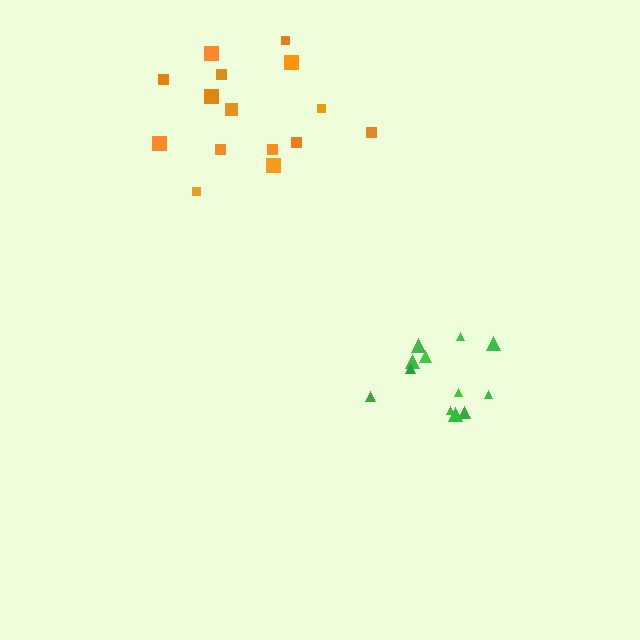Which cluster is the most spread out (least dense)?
Orange.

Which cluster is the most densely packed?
Green.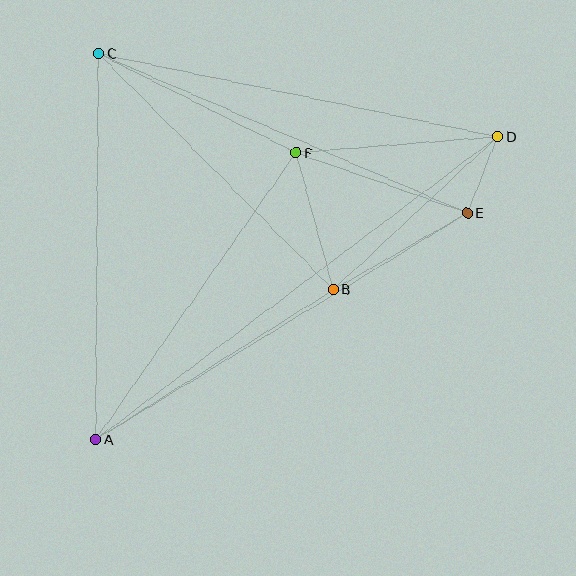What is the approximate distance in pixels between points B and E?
The distance between B and E is approximately 154 pixels.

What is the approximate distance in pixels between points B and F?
The distance between B and F is approximately 141 pixels.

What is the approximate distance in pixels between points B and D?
The distance between B and D is approximately 225 pixels.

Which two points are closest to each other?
Points D and E are closest to each other.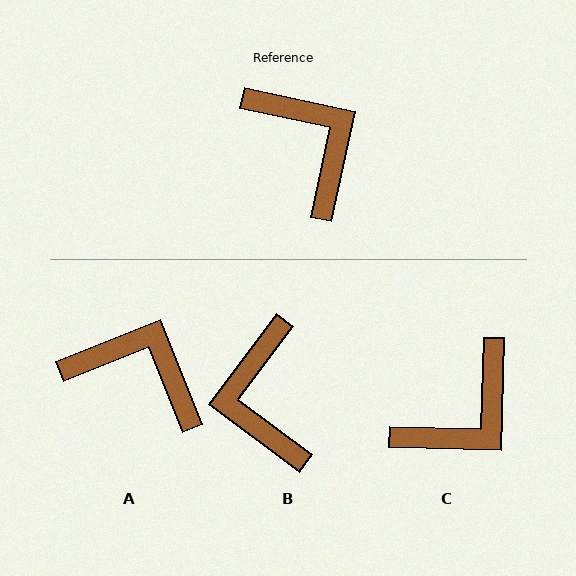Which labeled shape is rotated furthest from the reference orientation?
B, about 155 degrees away.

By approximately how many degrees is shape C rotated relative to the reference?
Approximately 80 degrees clockwise.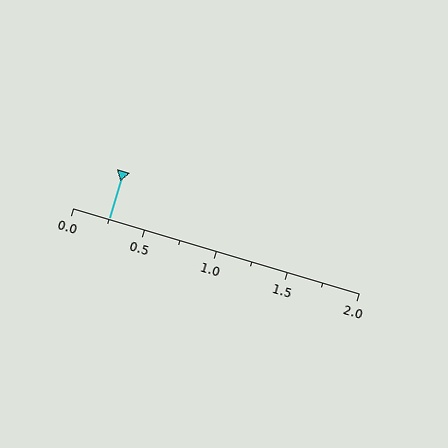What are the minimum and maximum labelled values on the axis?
The axis runs from 0.0 to 2.0.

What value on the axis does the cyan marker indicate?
The marker indicates approximately 0.25.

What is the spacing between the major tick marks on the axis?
The major ticks are spaced 0.5 apart.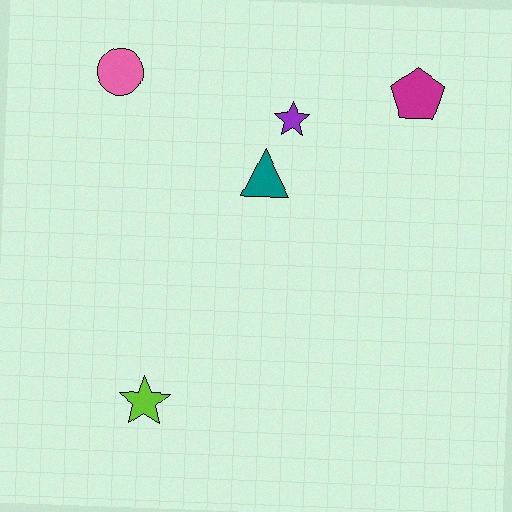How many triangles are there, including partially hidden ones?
There is 1 triangle.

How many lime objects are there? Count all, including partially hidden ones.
There is 1 lime object.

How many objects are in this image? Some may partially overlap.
There are 5 objects.